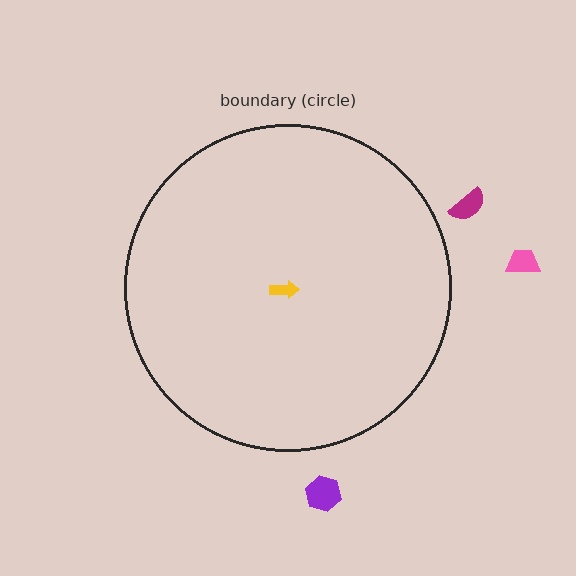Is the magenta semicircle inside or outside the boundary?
Outside.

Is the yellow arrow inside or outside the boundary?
Inside.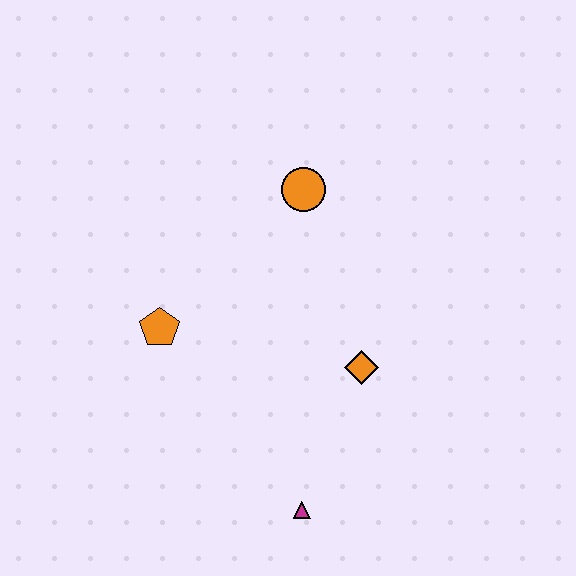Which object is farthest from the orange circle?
The magenta triangle is farthest from the orange circle.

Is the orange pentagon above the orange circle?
No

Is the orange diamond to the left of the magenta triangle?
No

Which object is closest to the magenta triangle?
The orange diamond is closest to the magenta triangle.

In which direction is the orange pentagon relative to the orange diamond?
The orange pentagon is to the left of the orange diamond.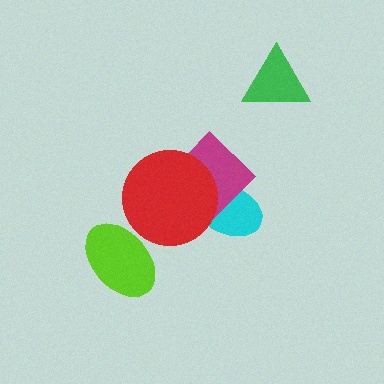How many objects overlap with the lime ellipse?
1 object overlaps with the lime ellipse.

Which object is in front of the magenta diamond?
The red circle is in front of the magenta diamond.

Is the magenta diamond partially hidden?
Yes, it is partially covered by another shape.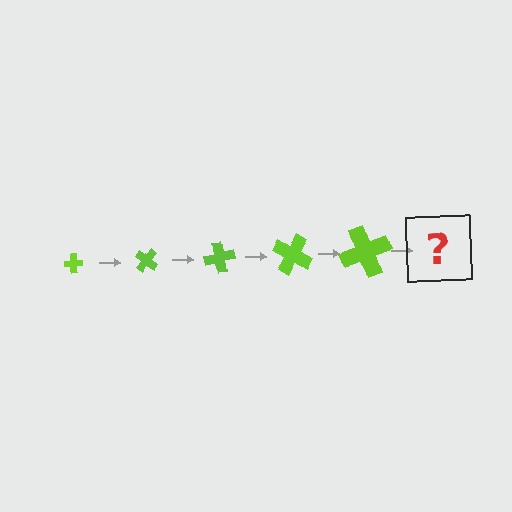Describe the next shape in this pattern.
It should be a cross, larger than the previous one and rotated 200 degrees from the start.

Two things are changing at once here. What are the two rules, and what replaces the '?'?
The two rules are that the cross grows larger each step and it rotates 40 degrees each step. The '?' should be a cross, larger than the previous one and rotated 200 degrees from the start.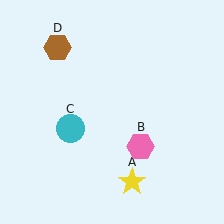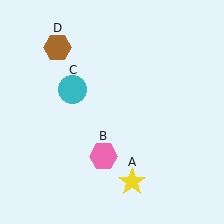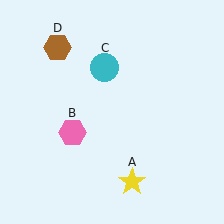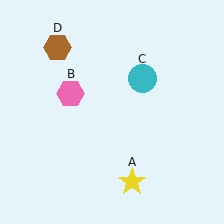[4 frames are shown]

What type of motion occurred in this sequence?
The pink hexagon (object B), cyan circle (object C) rotated clockwise around the center of the scene.